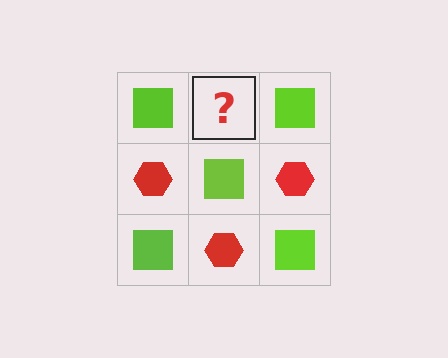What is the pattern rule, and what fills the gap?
The rule is that it alternates lime square and red hexagon in a checkerboard pattern. The gap should be filled with a red hexagon.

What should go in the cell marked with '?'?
The missing cell should contain a red hexagon.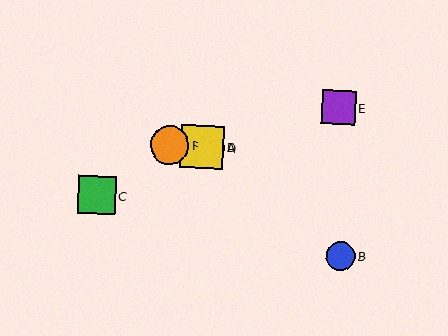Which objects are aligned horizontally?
Objects A, D, F are aligned horizontally.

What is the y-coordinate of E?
Object E is at y≈107.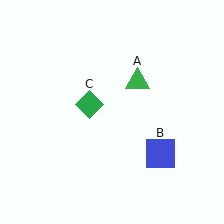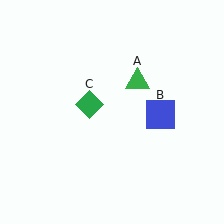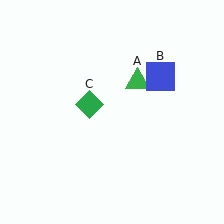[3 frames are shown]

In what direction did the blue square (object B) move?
The blue square (object B) moved up.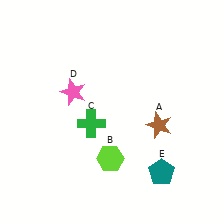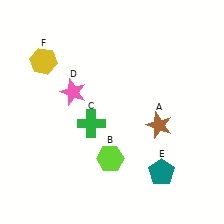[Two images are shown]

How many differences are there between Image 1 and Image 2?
There is 1 difference between the two images.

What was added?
A yellow hexagon (F) was added in Image 2.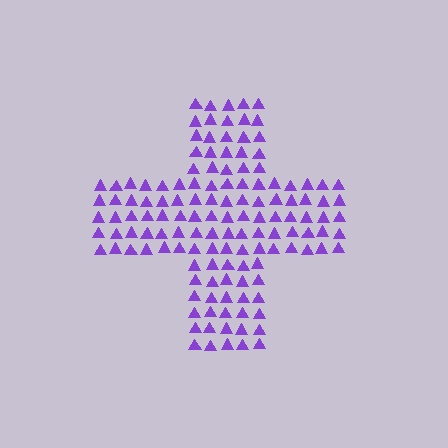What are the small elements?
The small elements are triangles.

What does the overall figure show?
The overall figure shows a cross.